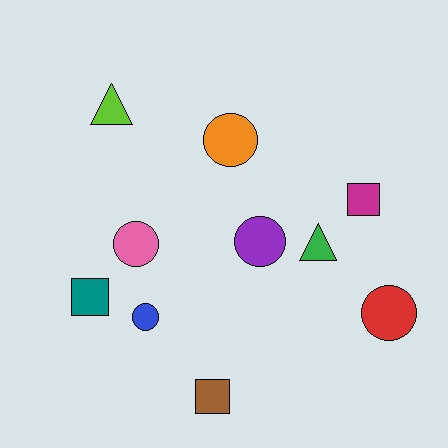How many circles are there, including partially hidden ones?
There are 5 circles.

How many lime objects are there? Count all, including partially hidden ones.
There is 1 lime object.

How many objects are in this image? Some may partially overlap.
There are 10 objects.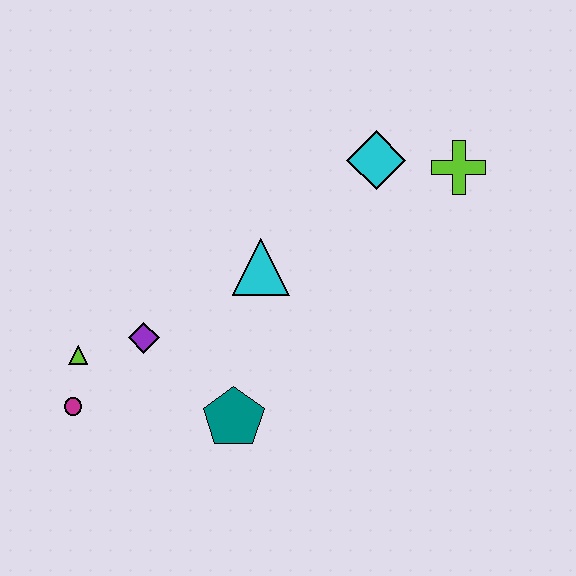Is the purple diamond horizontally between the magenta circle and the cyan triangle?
Yes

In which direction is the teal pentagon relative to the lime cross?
The teal pentagon is below the lime cross.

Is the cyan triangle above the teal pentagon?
Yes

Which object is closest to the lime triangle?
The magenta circle is closest to the lime triangle.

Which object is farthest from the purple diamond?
The lime cross is farthest from the purple diamond.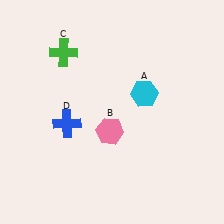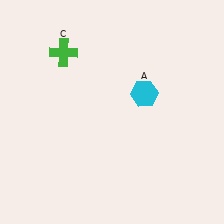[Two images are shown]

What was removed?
The pink hexagon (B), the blue cross (D) were removed in Image 2.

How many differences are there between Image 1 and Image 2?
There are 2 differences between the two images.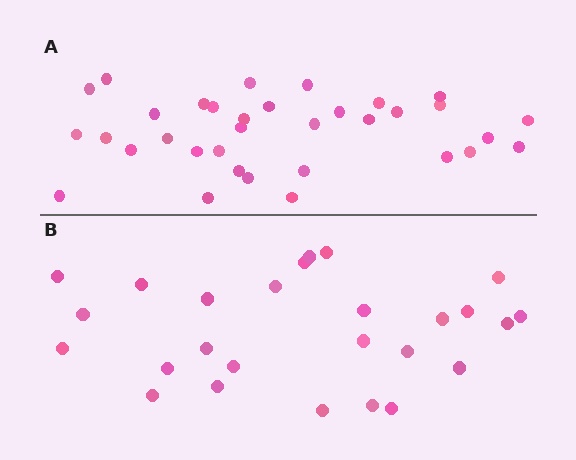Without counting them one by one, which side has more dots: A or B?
Region A (the top region) has more dots.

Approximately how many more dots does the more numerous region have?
Region A has roughly 8 or so more dots than region B.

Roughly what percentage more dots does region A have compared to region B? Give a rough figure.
About 30% more.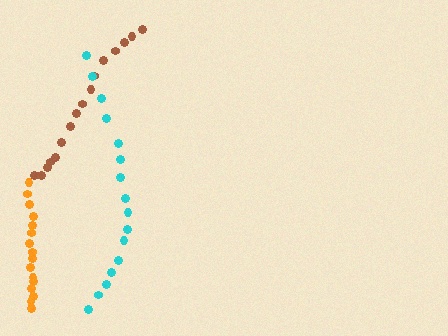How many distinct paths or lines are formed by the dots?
There are 3 distinct paths.